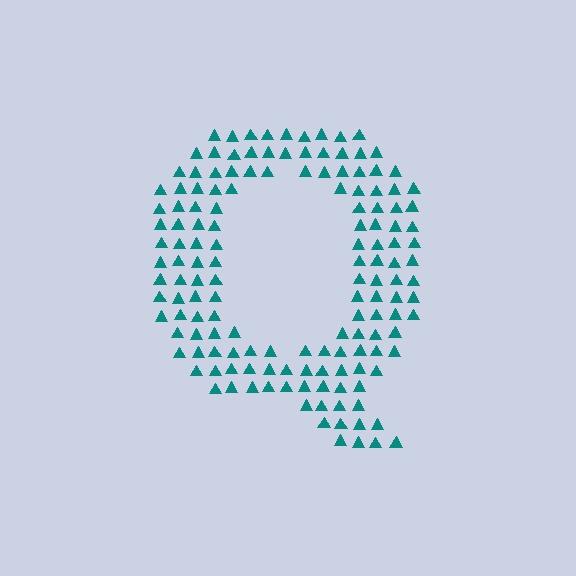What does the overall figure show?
The overall figure shows the letter Q.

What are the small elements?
The small elements are triangles.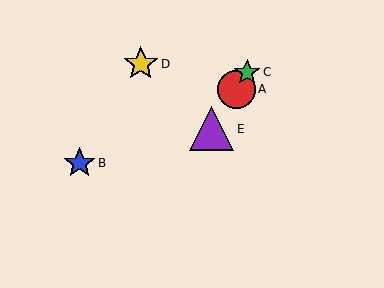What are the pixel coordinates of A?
Object A is at (236, 89).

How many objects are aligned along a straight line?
3 objects (A, C, E) are aligned along a straight line.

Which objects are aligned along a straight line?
Objects A, C, E are aligned along a straight line.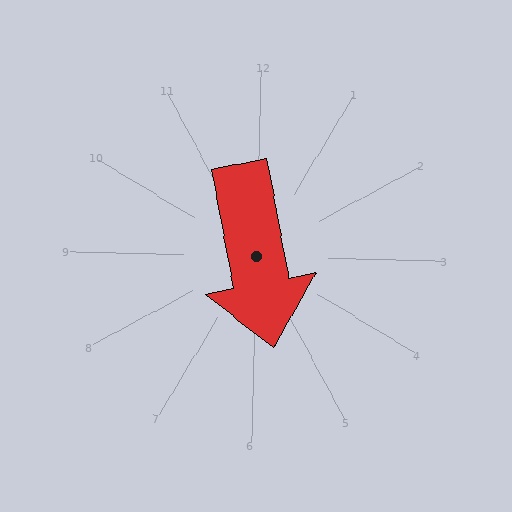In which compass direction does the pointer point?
South.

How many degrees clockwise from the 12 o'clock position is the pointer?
Approximately 168 degrees.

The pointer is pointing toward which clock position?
Roughly 6 o'clock.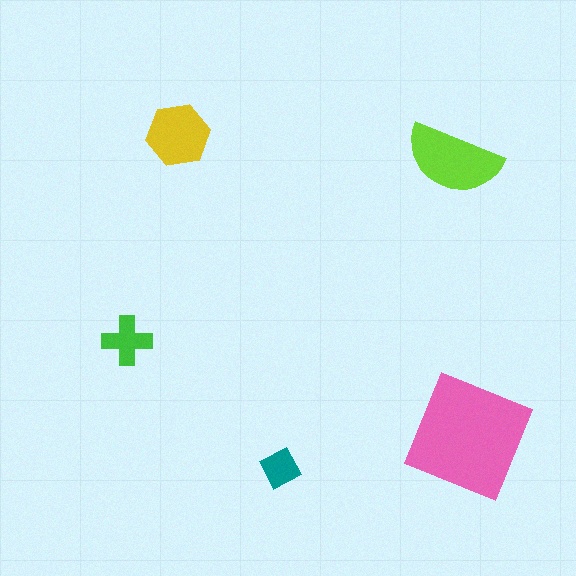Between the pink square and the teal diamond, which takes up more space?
The pink square.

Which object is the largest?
The pink square.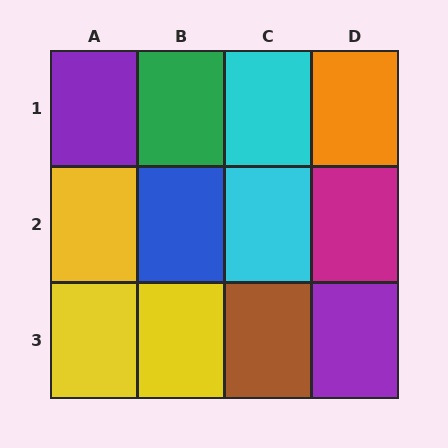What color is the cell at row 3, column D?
Purple.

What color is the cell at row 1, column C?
Cyan.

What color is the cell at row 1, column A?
Purple.